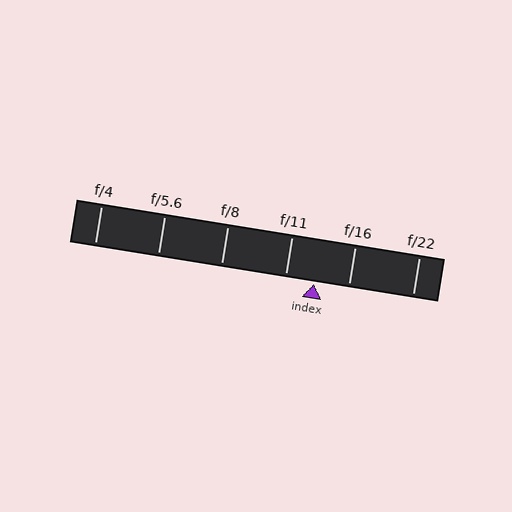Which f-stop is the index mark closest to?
The index mark is closest to f/11.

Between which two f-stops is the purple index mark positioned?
The index mark is between f/11 and f/16.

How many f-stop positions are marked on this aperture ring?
There are 6 f-stop positions marked.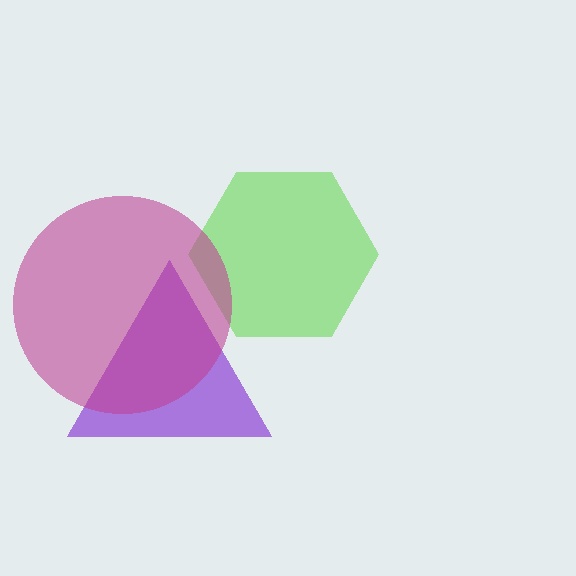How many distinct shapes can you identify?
There are 3 distinct shapes: a purple triangle, a lime hexagon, a magenta circle.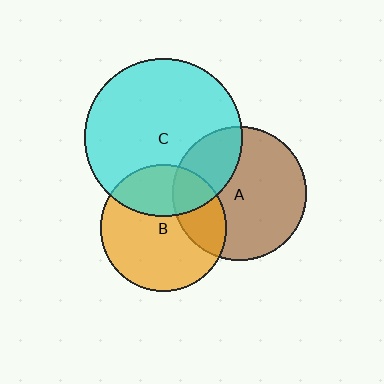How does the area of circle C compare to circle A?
Approximately 1.4 times.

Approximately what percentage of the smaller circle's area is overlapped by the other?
Approximately 30%.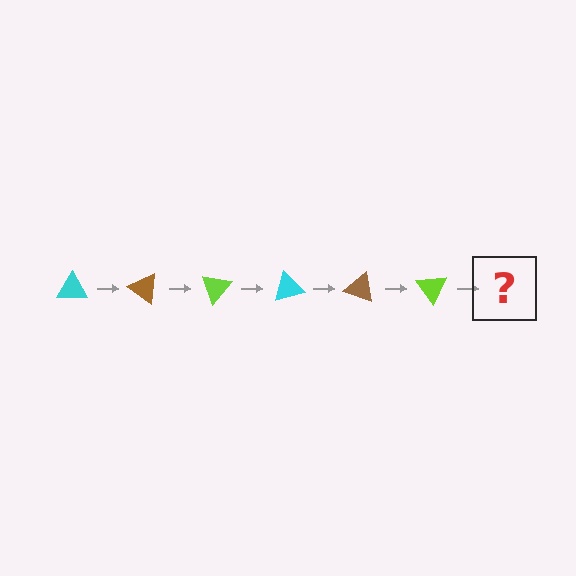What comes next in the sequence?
The next element should be a cyan triangle, rotated 210 degrees from the start.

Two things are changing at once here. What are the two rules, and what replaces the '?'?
The two rules are that it rotates 35 degrees each step and the color cycles through cyan, brown, and lime. The '?' should be a cyan triangle, rotated 210 degrees from the start.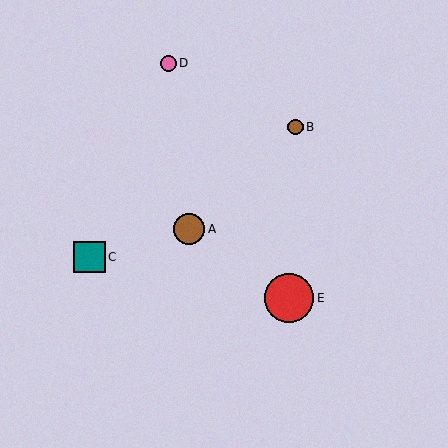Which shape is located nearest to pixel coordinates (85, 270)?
The teal square (labeled C) at (89, 257) is nearest to that location.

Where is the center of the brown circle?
The center of the brown circle is at (189, 229).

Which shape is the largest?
The red circle (labeled E) is the largest.